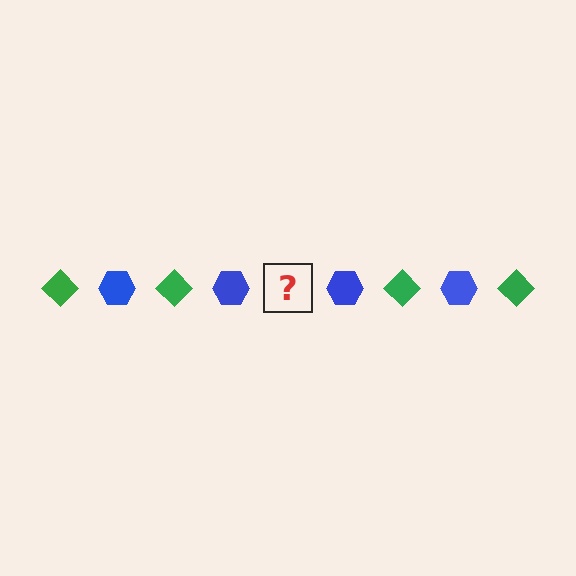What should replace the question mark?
The question mark should be replaced with a green diamond.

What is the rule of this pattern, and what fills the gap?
The rule is that the pattern alternates between green diamond and blue hexagon. The gap should be filled with a green diamond.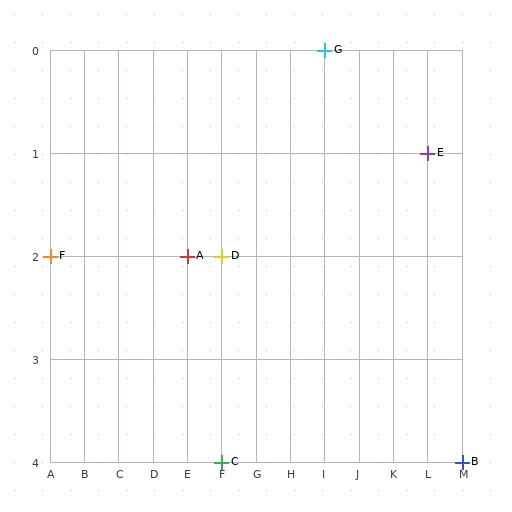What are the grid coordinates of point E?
Point E is at grid coordinates (L, 1).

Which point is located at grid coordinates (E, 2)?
Point A is at (E, 2).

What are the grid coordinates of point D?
Point D is at grid coordinates (F, 2).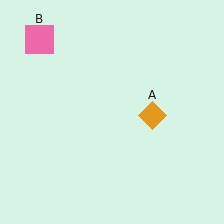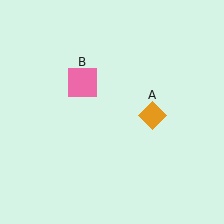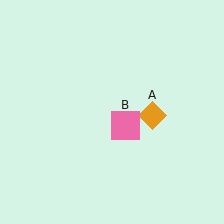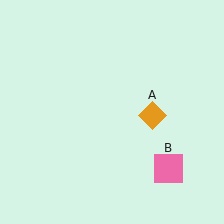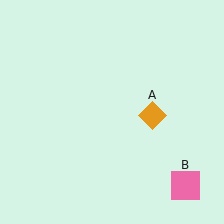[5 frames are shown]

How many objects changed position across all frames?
1 object changed position: pink square (object B).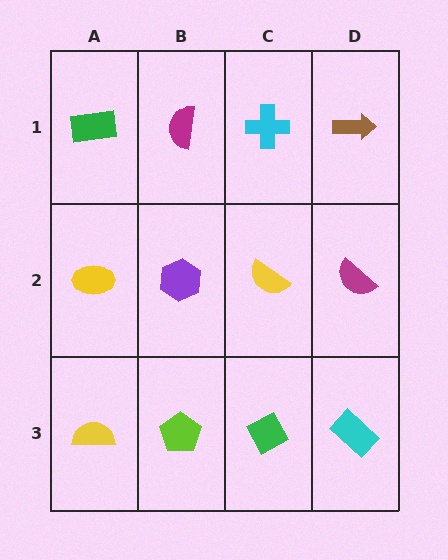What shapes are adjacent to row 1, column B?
A purple hexagon (row 2, column B), a green rectangle (row 1, column A), a cyan cross (row 1, column C).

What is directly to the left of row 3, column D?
A green diamond.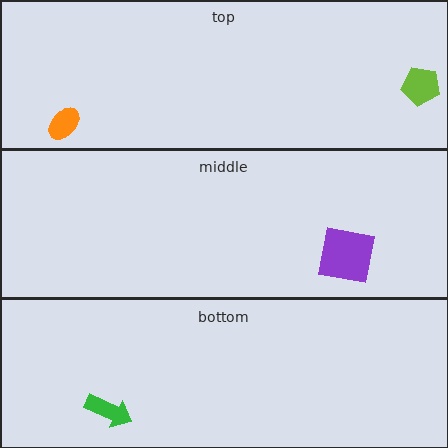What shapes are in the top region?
The orange ellipse, the lime pentagon.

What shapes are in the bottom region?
The green arrow.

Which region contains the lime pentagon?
The top region.